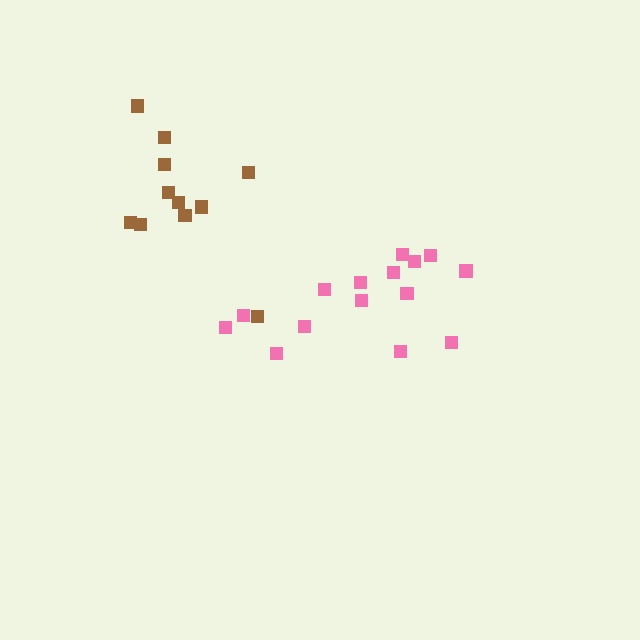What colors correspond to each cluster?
The clusters are colored: pink, brown.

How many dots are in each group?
Group 1: 15 dots, Group 2: 11 dots (26 total).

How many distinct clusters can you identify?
There are 2 distinct clusters.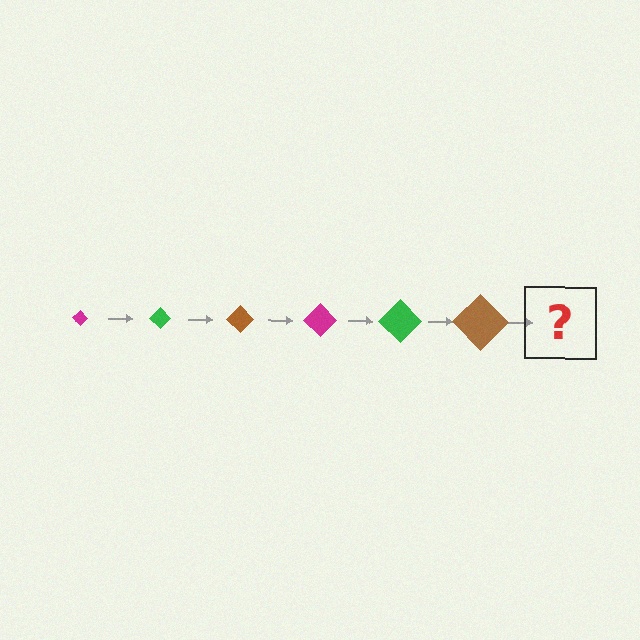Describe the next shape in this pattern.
It should be a magenta diamond, larger than the previous one.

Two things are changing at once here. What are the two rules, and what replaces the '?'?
The two rules are that the diamond grows larger each step and the color cycles through magenta, green, and brown. The '?' should be a magenta diamond, larger than the previous one.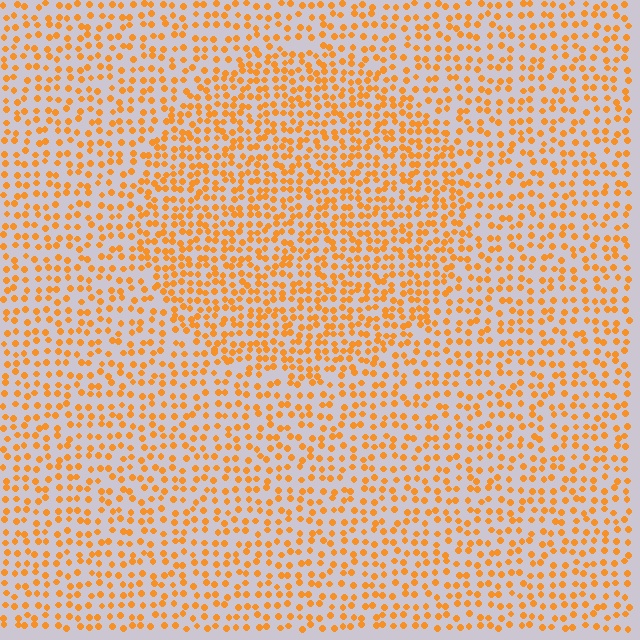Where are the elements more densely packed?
The elements are more densely packed inside the circle boundary.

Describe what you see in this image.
The image contains small orange elements arranged at two different densities. A circle-shaped region is visible where the elements are more densely packed than the surrounding area.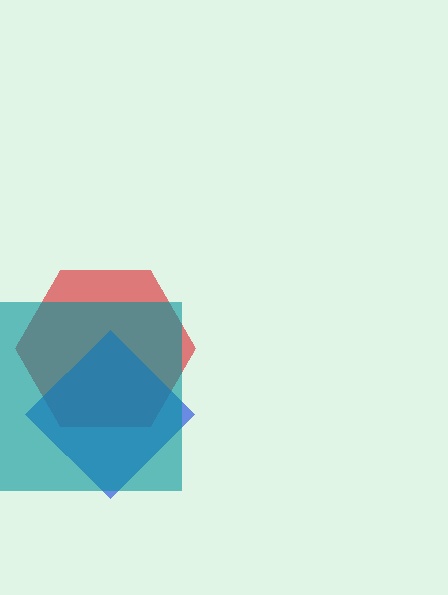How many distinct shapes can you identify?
There are 3 distinct shapes: a red hexagon, a blue diamond, a teal square.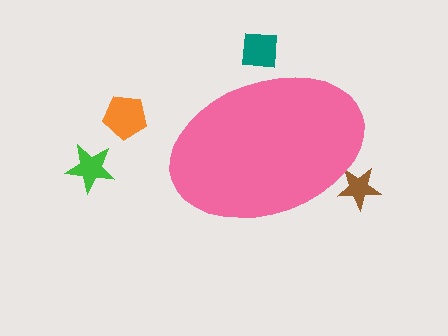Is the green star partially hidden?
No, the green star is fully visible.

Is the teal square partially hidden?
Yes, the teal square is partially hidden behind the pink ellipse.